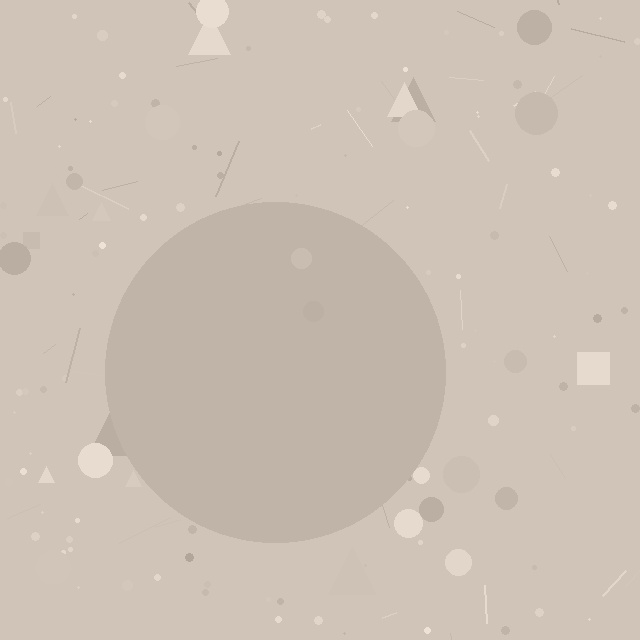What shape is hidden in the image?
A circle is hidden in the image.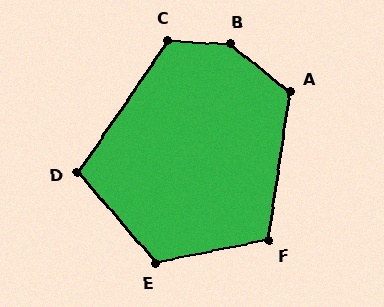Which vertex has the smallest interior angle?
D, at approximately 105 degrees.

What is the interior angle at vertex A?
Approximately 120 degrees (obtuse).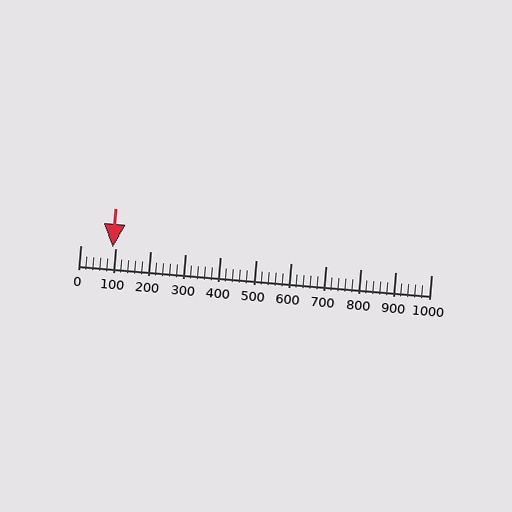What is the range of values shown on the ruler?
The ruler shows values from 0 to 1000.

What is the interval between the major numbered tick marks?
The major tick marks are spaced 100 units apart.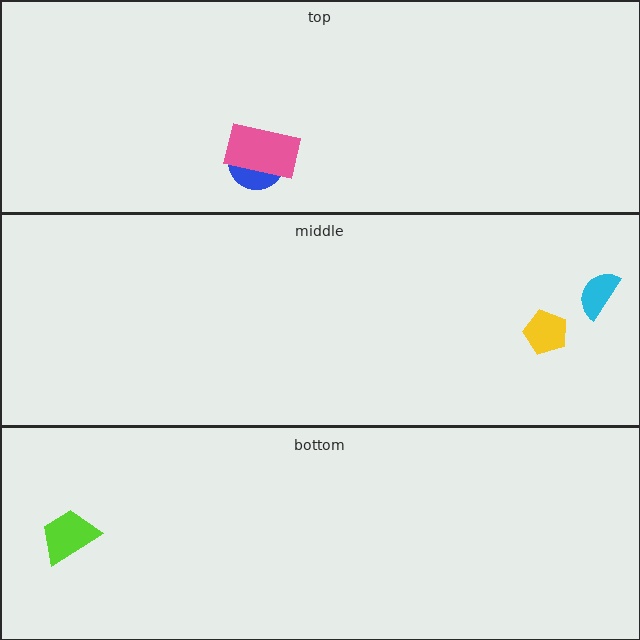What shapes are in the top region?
The blue circle, the pink rectangle.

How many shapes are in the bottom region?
1.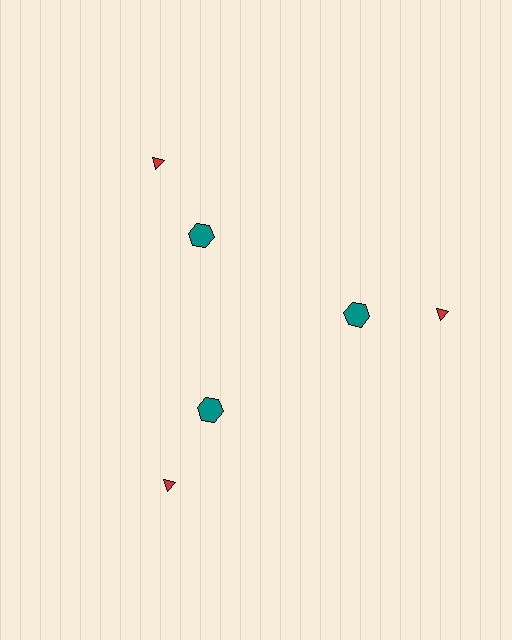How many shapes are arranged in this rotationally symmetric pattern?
There are 6 shapes, arranged in 3 groups of 2.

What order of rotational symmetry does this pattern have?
This pattern has 3-fold rotational symmetry.